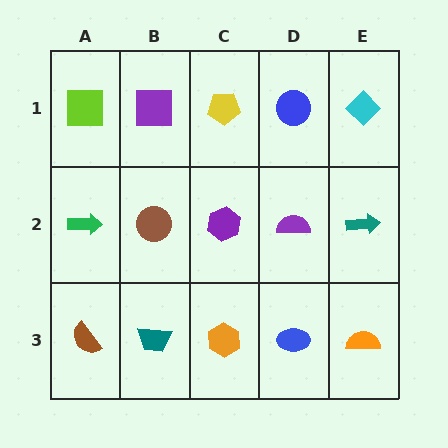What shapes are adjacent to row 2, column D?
A blue circle (row 1, column D), a blue ellipse (row 3, column D), a purple hexagon (row 2, column C), a teal arrow (row 2, column E).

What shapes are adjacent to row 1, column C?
A purple hexagon (row 2, column C), a purple square (row 1, column B), a blue circle (row 1, column D).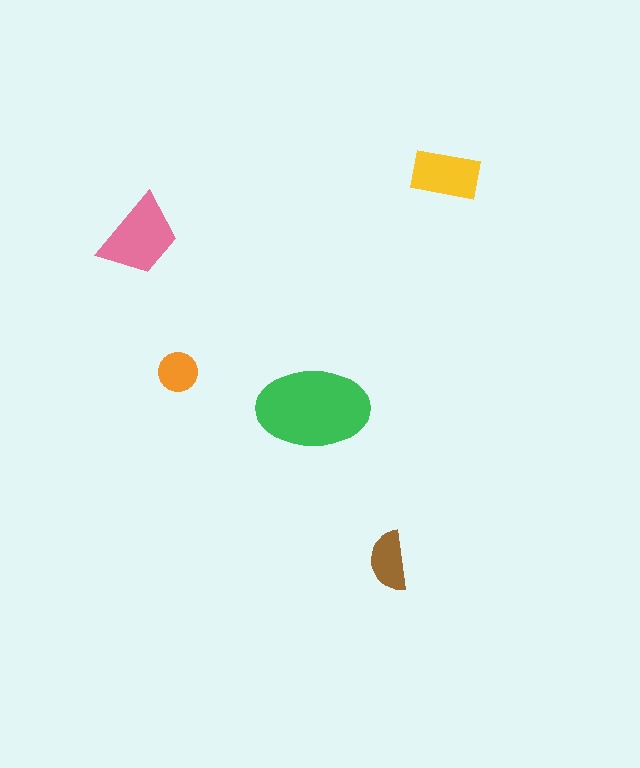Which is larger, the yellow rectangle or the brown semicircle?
The yellow rectangle.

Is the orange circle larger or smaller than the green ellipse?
Smaller.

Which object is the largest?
The green ellipse.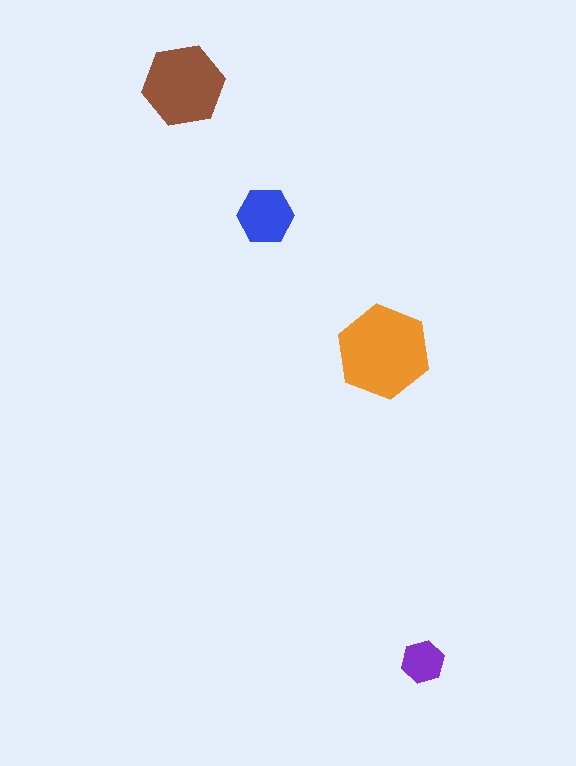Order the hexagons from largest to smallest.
the orange one, the brown one, the blue one, the purple one.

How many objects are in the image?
There are 4 objects in the image.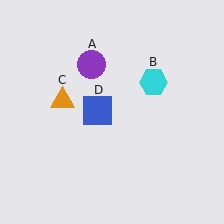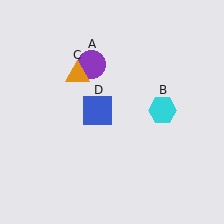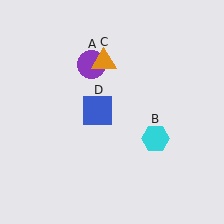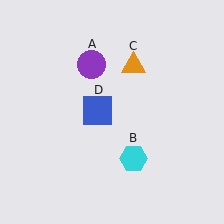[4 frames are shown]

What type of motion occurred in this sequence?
The cyan hexagon (object B), orange triangle (object C) rotated clockwise around the center of the scene.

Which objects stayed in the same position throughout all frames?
Purple circle (object A) and blue square (object D) remained stationary.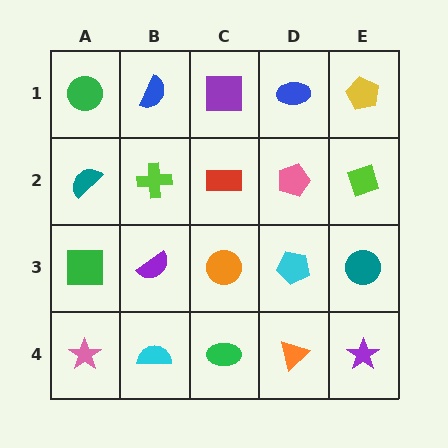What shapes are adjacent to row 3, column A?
A teal semicircle (row 2, column A), a pink star (row 4, column A), a purple semicircle (row 3, column B).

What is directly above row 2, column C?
A purple square.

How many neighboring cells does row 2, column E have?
3.